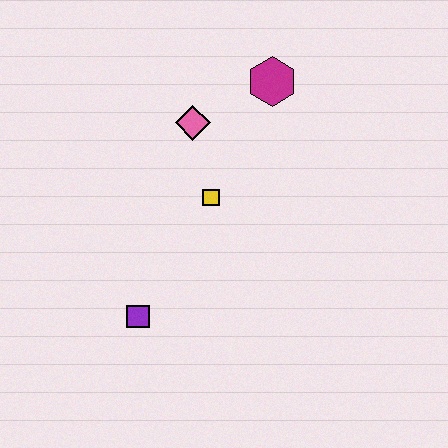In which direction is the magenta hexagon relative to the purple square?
The magenta hexagon is above the purple square.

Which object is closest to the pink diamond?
The yellow square is closest to the pink diamond.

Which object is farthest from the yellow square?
The purple square is farthest from the yellow square.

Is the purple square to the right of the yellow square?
No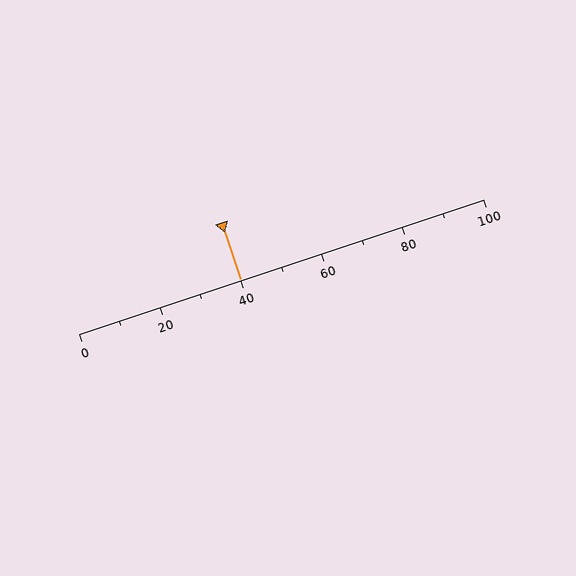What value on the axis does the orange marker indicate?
The marker indicates approximately 40.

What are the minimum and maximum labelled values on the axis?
The axis runs from 0 to 100.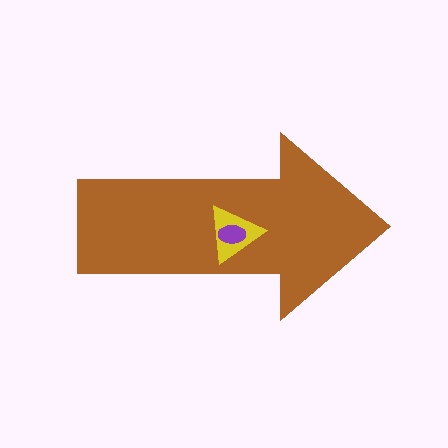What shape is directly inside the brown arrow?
The yellow triangle.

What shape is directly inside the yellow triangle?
The purple ellipse.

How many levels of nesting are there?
3.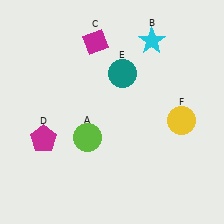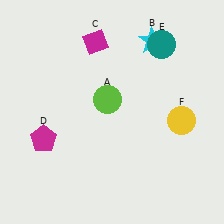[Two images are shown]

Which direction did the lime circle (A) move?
The lime circle (A) moved up.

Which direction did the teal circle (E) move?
The teal circle (E) moved right.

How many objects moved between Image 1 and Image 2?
2 objects moved between the two images.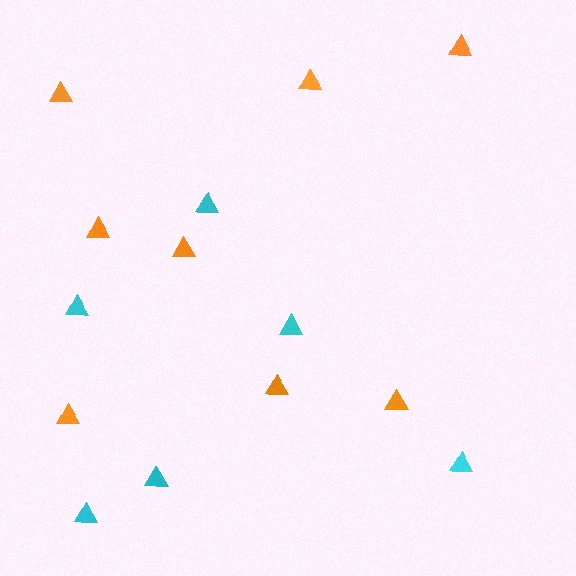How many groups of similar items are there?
There are 2 groups: one group of orange triangles (8) and one group of cyan triangles (6).